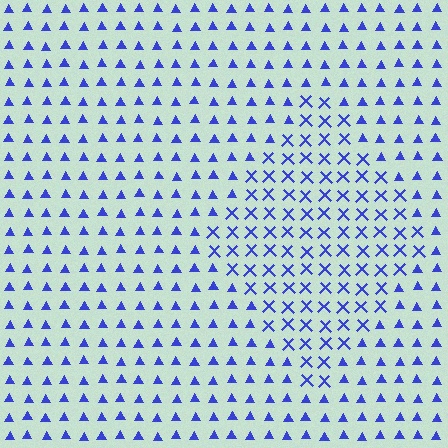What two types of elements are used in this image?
The image uses X marks inside the diamond region and triangles outside it.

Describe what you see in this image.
The image is filled with small blue elements arranged in a uniform grid. A diamond-shaped region contains X marks, while the surrounding area contains triangles. The boundary is defined purely by the change in element shape.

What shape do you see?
I see a diamond.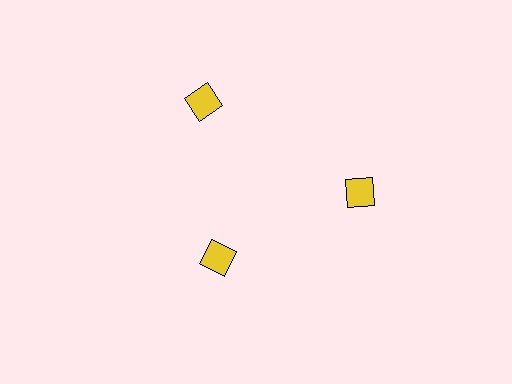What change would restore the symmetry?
The symmetry would be restored by moving it outward, back onto the ring so that all 3 squares sit at equal angles and equal distance from the center.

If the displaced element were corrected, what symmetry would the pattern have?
It would have 3-fold rotational symmetry — the pattern would map onto itself every 120 degrees.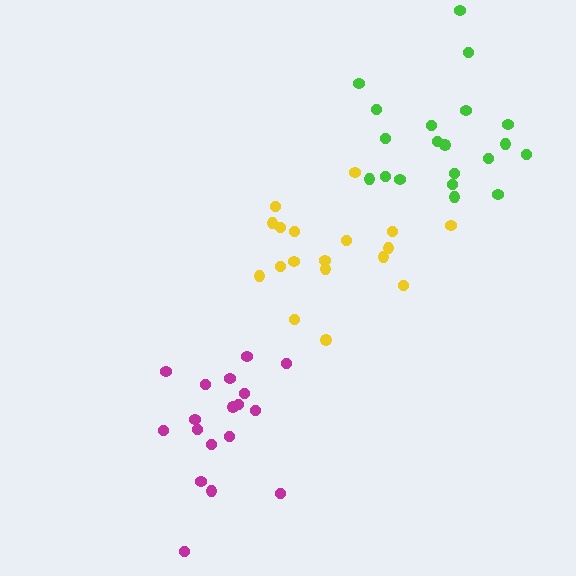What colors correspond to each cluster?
The clusters are colored: magenta, yellow, green.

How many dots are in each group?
Group 1: 18 dots, Group 2: 18 dots, Group 3: 20 dots (56 total).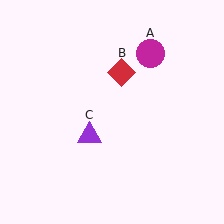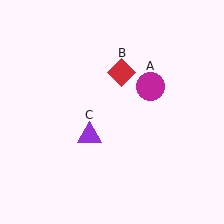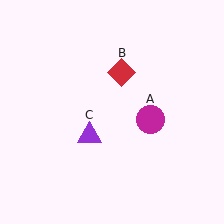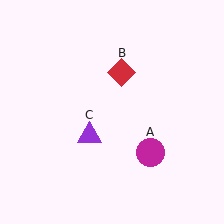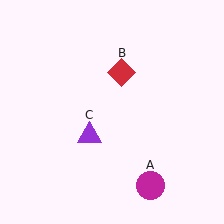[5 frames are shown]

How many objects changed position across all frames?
1 object changed position: magenta circle (object A).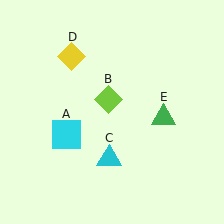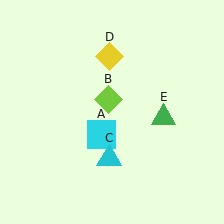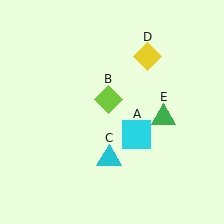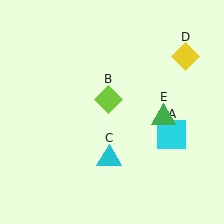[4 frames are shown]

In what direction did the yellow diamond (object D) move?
The yellow diamond (object D) moved right.